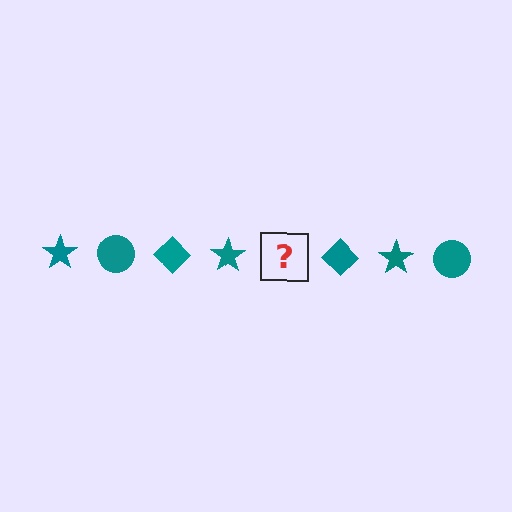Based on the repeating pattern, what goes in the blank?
The blank should be a teal circle.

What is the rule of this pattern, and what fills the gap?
The rule is that the pattern cycles through star, circle, diamond shapes in teal. The gap should be filled with a teal circle.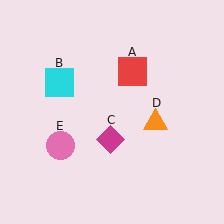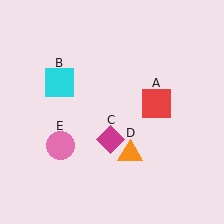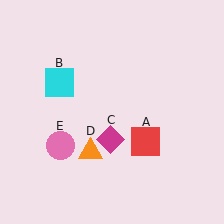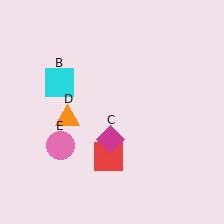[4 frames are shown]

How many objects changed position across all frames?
2 objects changed position: red square (object A), orange triangle (object D).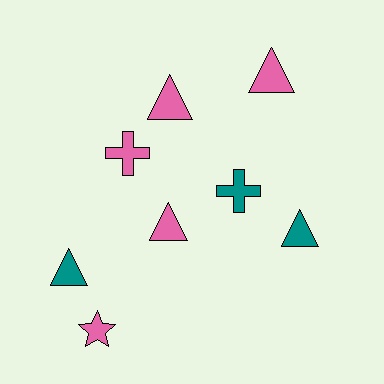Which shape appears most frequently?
Triangle, with 5 objects.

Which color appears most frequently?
Pink, with 5 objects.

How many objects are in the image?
There are 8 objects.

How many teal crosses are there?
There is 1 teal cross.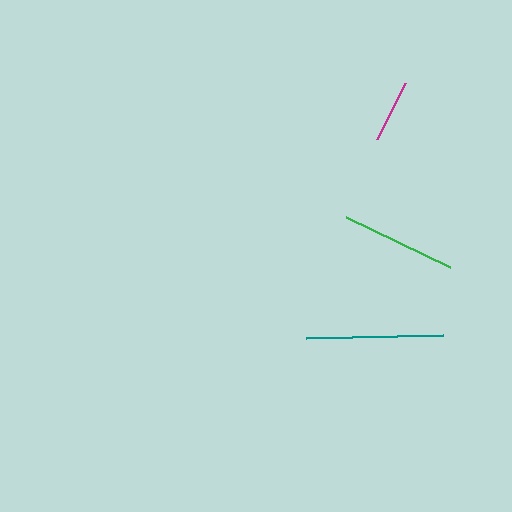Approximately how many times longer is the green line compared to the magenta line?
The green line is approximately 1.9 times the length of the magenta line.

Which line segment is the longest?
The teal line is the longest at approximately 136 pixels.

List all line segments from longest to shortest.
From longest to shortest: teal, green, magenta.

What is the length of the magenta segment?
The magenta segment is approximately 62 pixels long.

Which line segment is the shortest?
The magenta line is the shortest at approximately 62 pixels.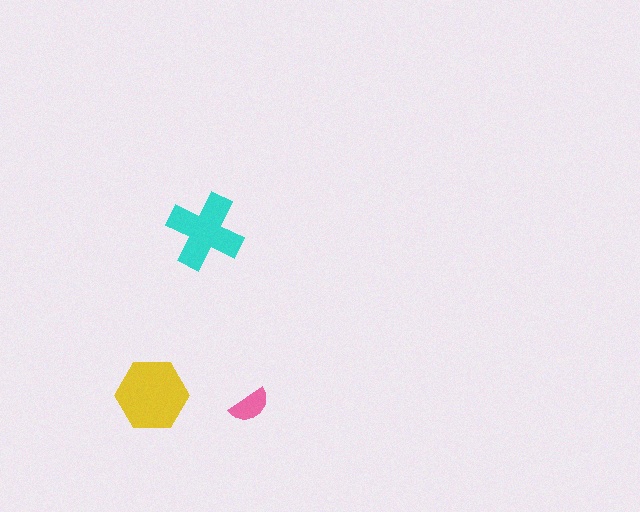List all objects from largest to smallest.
The yellow hexagon, the cyan cross, the pink semicircle.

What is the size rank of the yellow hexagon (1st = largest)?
1st.